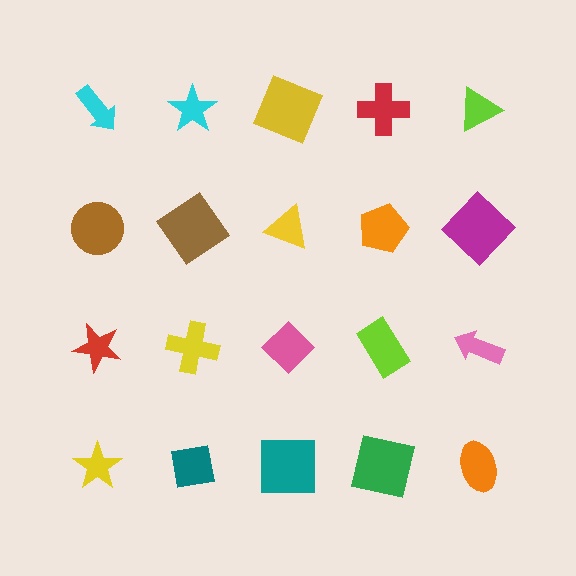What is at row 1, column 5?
A lime triangle.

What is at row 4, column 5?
An orange ellipse.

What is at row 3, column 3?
A pink diamond.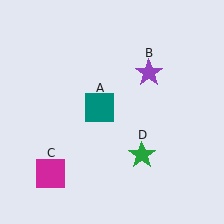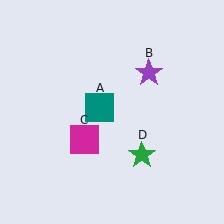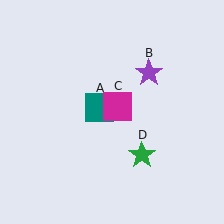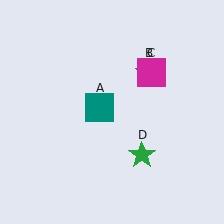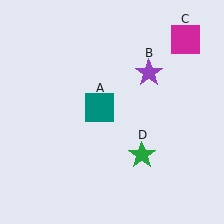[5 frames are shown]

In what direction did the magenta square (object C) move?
The magenta square (object C) moved up and to the right.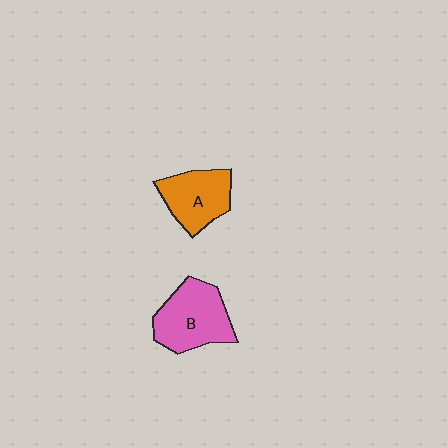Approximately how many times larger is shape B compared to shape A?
Approximately 1.2 times.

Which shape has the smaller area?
Shape A (orange).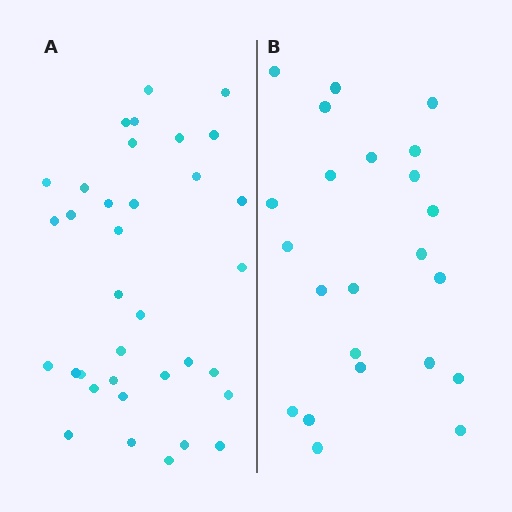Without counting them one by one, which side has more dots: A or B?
Region A (the left region) has more dots.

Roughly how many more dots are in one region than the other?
Region A has roughly 12 or so more dots than region B.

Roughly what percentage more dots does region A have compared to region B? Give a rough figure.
About 50% more.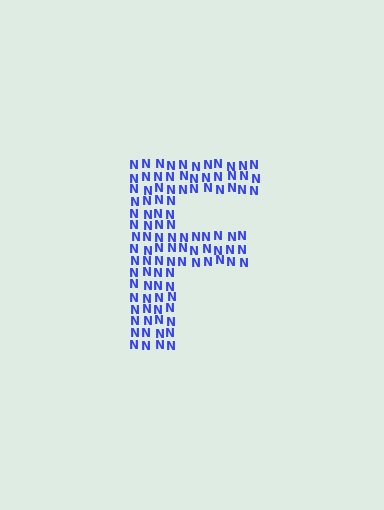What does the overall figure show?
The overall figure shows the letter F.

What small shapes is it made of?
It is made of small letter N's.